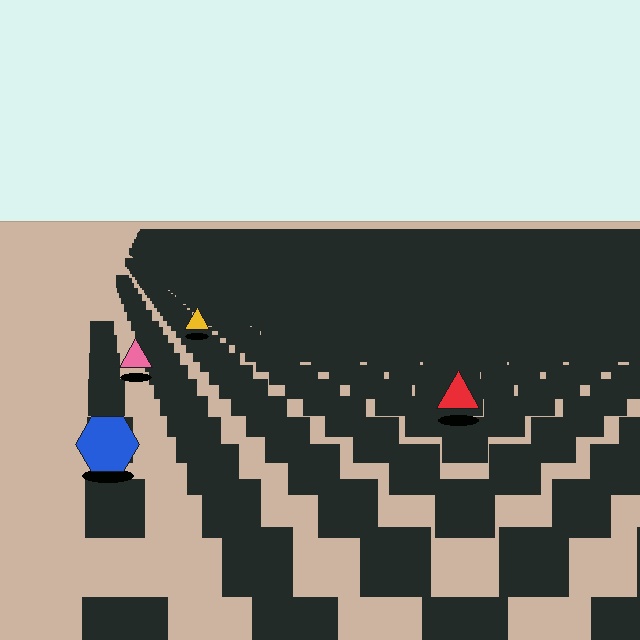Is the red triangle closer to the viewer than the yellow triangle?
Yes. The red triangle is closer — you can tell from the texture gradient: the ground texture is coarser near it.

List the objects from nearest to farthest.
From nearest to farthest: the blue hexagon, the red triangle, the pink triangle, the yellow triangle.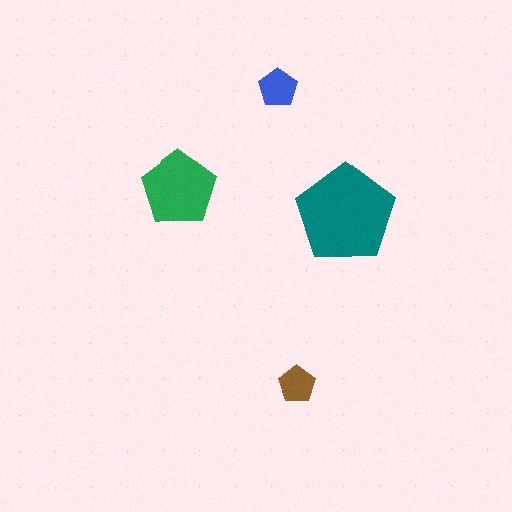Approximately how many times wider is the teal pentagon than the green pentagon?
About 1.5 times wider.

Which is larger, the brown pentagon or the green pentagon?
The green one.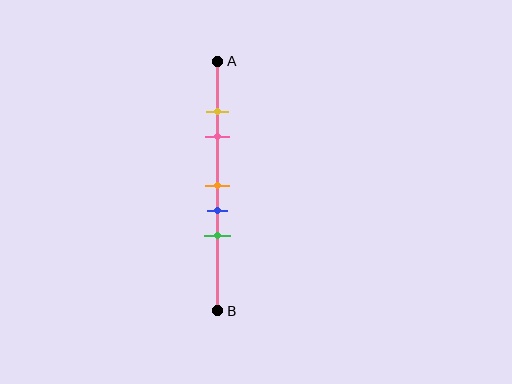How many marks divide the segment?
There are 5 marks dividing the segment.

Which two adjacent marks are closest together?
The yellow and pink marks are the closest adjacent pair.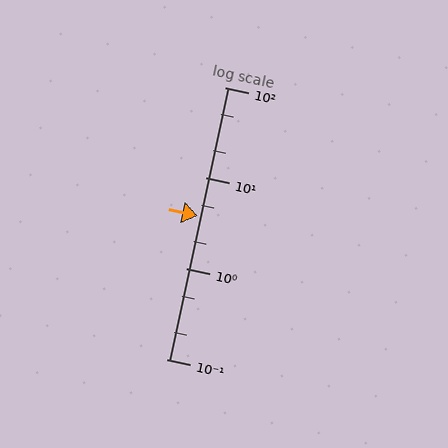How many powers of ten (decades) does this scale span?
The scale spans 3 decades, from 0.1 to 100.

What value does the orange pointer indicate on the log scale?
The pointer indicates approximately 3.8.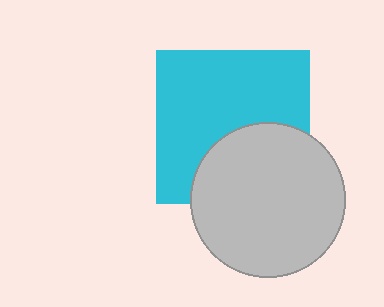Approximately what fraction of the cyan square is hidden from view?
Roughly 35% of the cyan square is hidden behind the light gray circle.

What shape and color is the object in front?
The object in front is a light gray circle.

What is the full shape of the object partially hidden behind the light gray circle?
The partially hidden object is a cyan square.